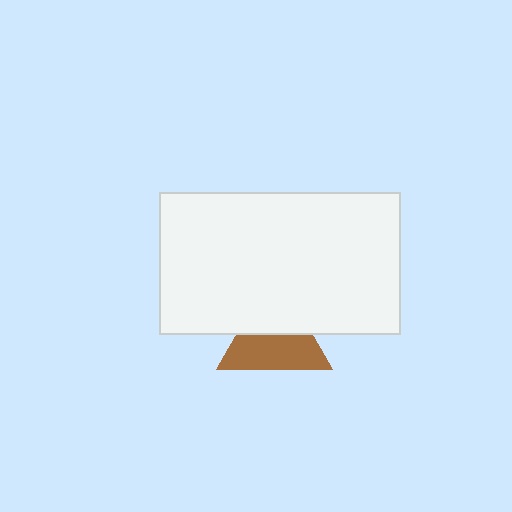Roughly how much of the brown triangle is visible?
About half of it is visible (roughly 56%).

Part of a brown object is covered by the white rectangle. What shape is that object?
It is a triangle.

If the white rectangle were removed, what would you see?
You would see the complete brown triangle.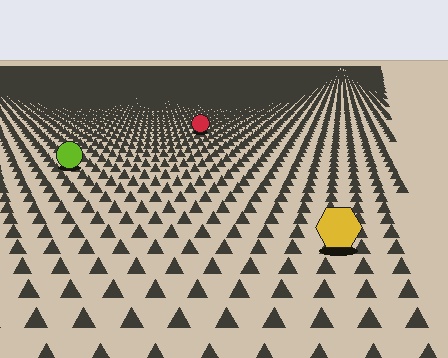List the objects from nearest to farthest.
From nearest to farthest: the yellow hexagon, the lime circle, the red circle.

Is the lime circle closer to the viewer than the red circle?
Yes. The lime circle is closer — you can tell from the texture gradient: the ground texture is coarser near it.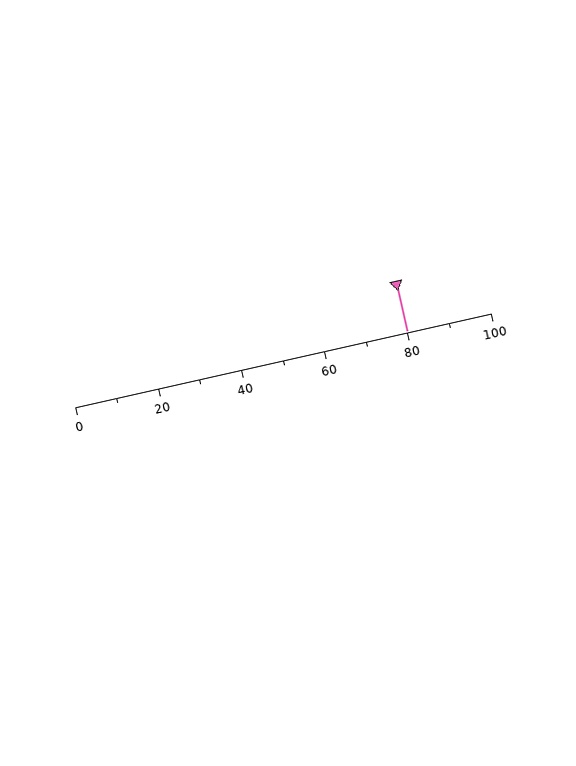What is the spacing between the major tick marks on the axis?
The major ticks are spaced 20 apart.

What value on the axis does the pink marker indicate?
The marker indicates approximately 80.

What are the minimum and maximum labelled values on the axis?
The axis runs from 0 to 100.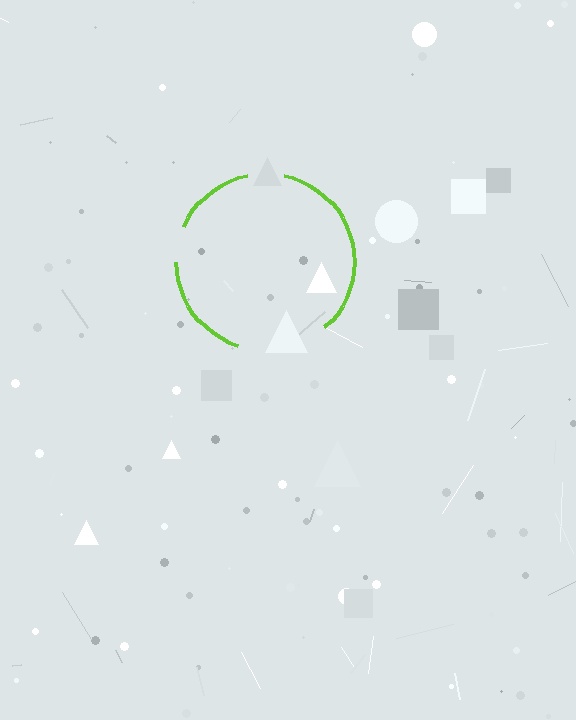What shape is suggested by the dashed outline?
The dashed outline suggests a circle.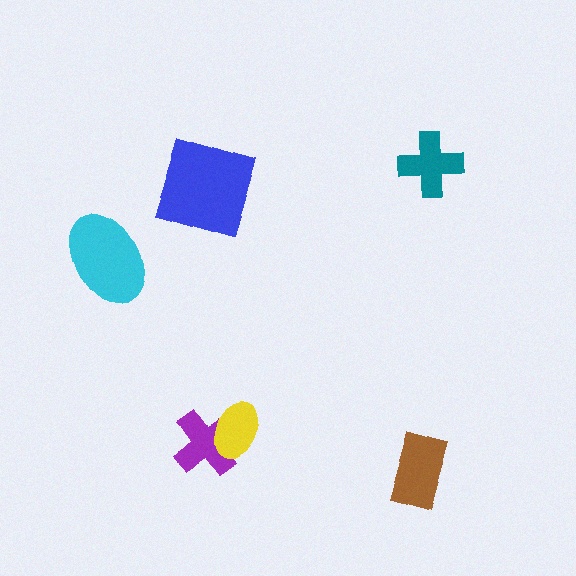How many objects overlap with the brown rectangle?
0 objects overlap with the brown rectangle.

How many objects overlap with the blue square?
0 objects overlap with the blue square.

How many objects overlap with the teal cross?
0 objects overlap with the teal cross.